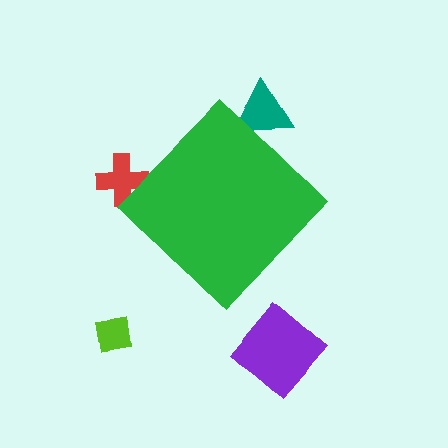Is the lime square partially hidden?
No, the lime square is fully visible.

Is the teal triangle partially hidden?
Yes, the teal triangle is partially hidden behind the green diamond.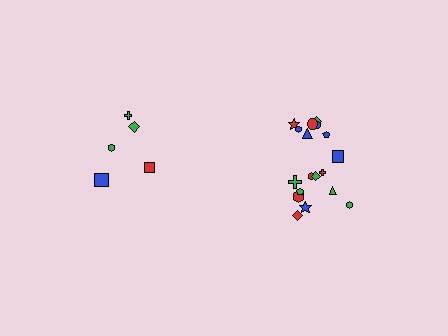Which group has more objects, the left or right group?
The right group.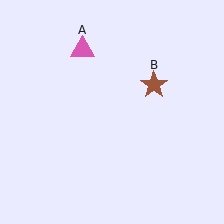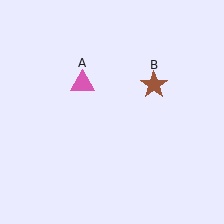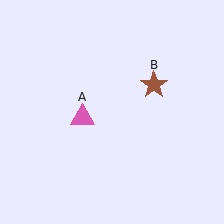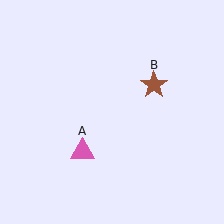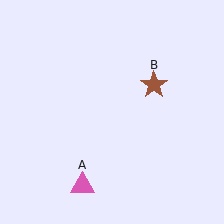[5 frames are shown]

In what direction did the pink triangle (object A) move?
The pink triangle (object A) moved down.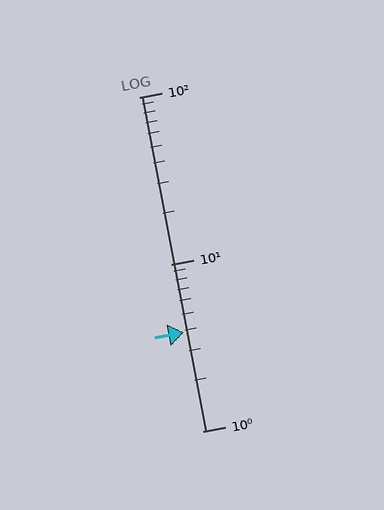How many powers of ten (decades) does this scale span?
The scale spans 2 decades, from 1 to 100.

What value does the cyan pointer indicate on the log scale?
The pointer indicates approximately 3.9.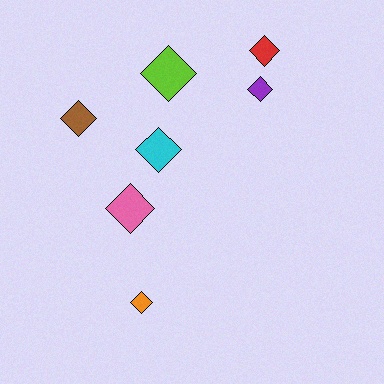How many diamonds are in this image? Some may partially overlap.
There are 7 diamonds.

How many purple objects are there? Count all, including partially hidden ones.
There is 1 purple object.